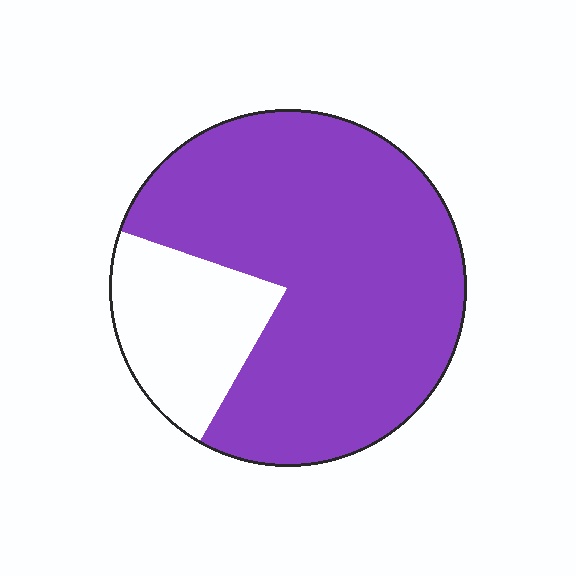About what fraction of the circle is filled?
About four fifths (4/5).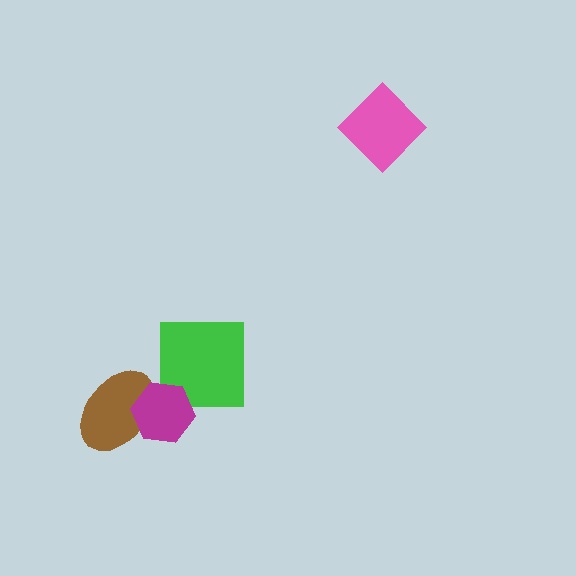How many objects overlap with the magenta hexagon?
2 objects overlap with the magenta hexagon.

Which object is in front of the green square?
The magenta hexagon is in front of the green square.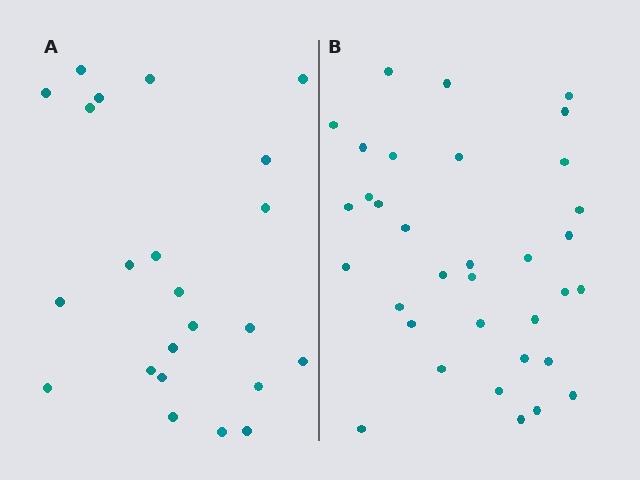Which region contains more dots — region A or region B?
Region B (the right region) has more dots.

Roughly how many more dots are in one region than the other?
Region B has roughly 12 or so more dots than region A.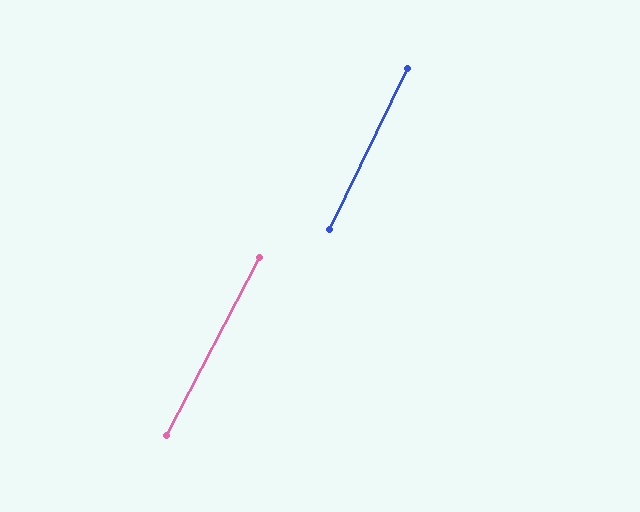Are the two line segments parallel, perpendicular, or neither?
Parallel — their directions differ by only 1.9°.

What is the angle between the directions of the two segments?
Approximately 2 degrees.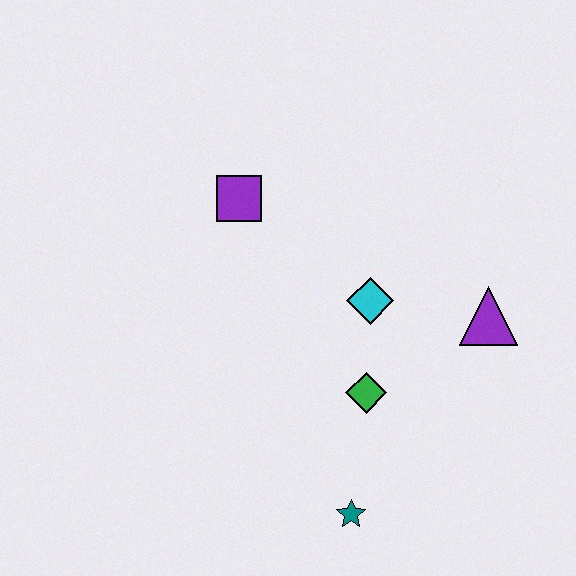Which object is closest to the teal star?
The green diamond is closest to the teal star.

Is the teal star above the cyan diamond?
No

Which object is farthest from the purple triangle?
The purple square is farthest from the purple triangle.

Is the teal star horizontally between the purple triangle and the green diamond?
No